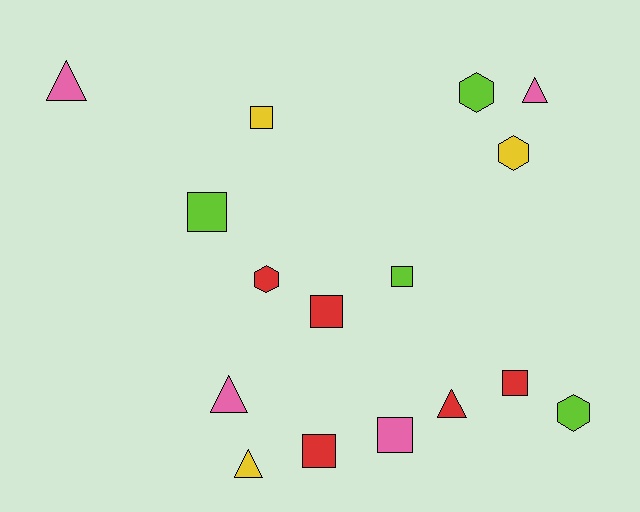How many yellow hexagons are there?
There is 1 yellow hexagon.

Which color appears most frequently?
Red, with 5 objects.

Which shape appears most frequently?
Square, with 7 objects.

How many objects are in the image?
There are 16 objects.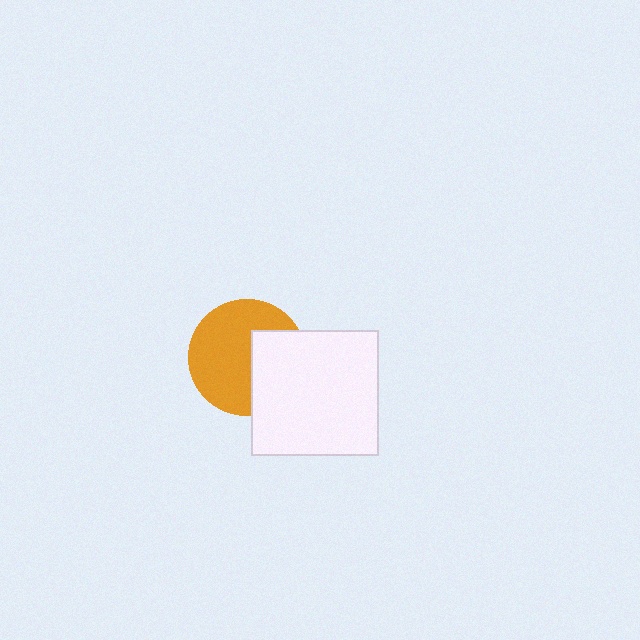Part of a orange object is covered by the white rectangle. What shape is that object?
It is a circle.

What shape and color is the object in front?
The object in front is a white rectangle.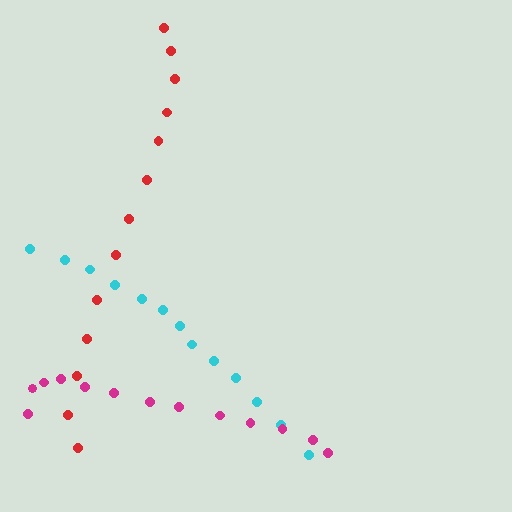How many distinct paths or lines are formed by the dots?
There are 3 distinct paths.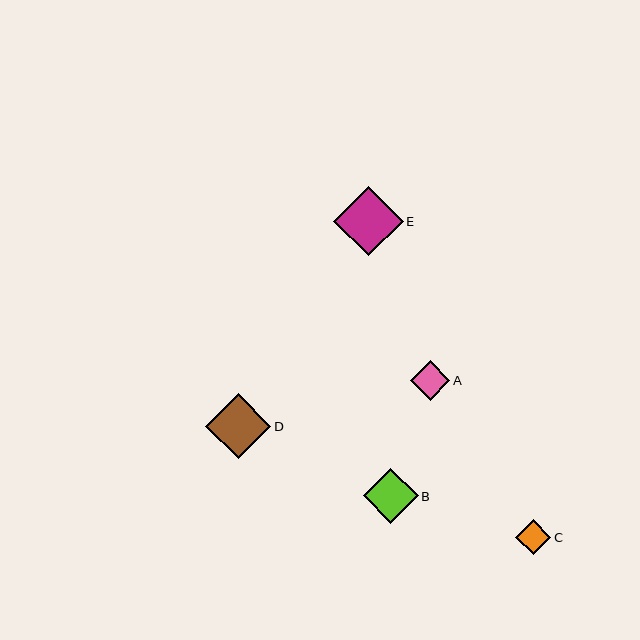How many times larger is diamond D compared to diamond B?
Diamond D is approximately 1.2 times the size of diamond B.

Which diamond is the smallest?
Diamond C is the smallest with a size of approximately 35 pixels.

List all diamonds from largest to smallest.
From largest to smallest: E, D, B, A, C.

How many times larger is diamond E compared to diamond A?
Diamond E is approximately 1.8 times the size of diamond A.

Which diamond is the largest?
Diamond E is the largest with a size of approximately 69 pixels.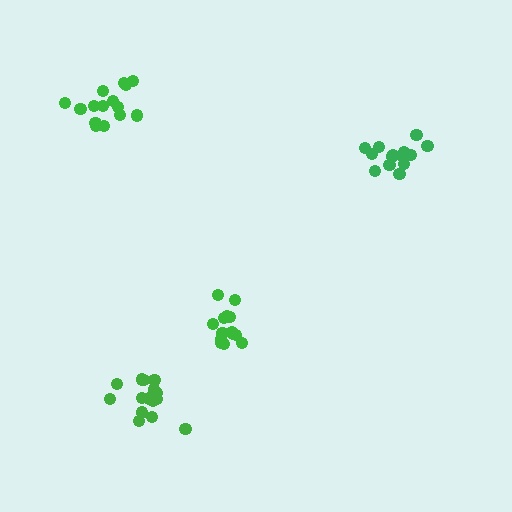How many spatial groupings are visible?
There are 4 spatial groupings.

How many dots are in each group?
Group 1: 14 dots, Group 2: 14 dots, Group 3: 15 dots, Group 4: 16 dots (59 total).